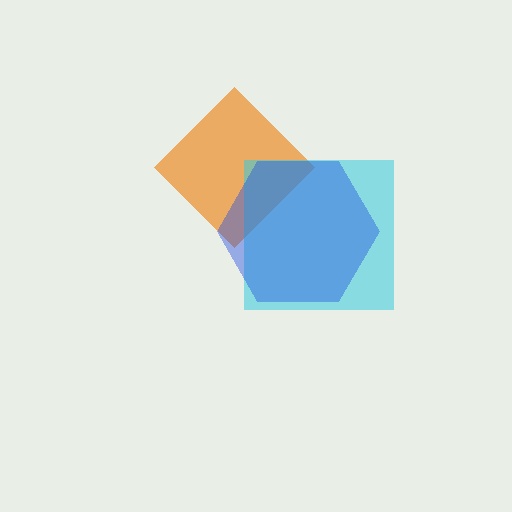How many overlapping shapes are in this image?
There are 3 overlapping shapes in the image.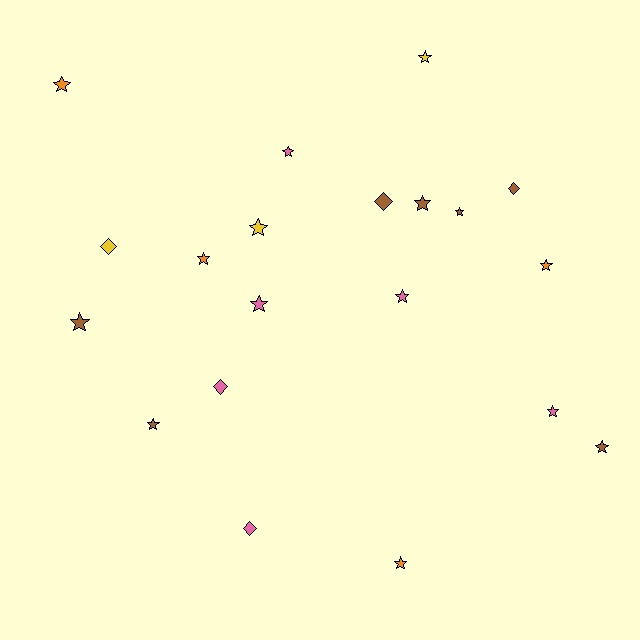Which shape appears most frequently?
Star, with 15 objects.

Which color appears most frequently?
Brown, with 7 objects.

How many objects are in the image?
There are 20 objects.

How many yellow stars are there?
There are 2 yellow stars.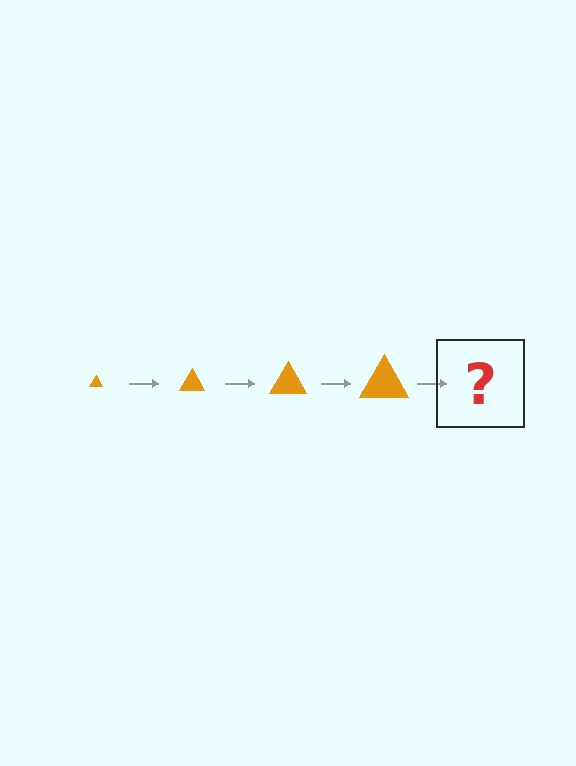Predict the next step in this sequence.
The next step is an orange triangle, larger than the previous one.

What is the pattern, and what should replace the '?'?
The pattern is that the triangle gets progressively larger each step. The '?' should be an orange triangle, larger than the previous one.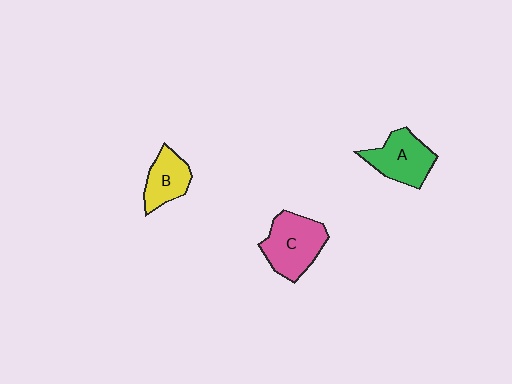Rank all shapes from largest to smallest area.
From largest to smallest: C (pink), A (green), B (yellow).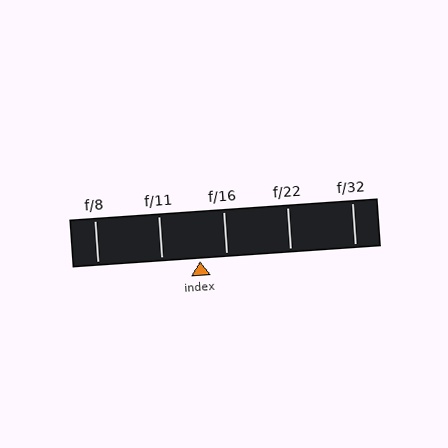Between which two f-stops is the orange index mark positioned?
The index mark is between f/11 and f/16.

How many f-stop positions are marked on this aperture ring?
There are 5 f-stop positions marked.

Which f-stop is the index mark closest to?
The index mark is closest to f/16.